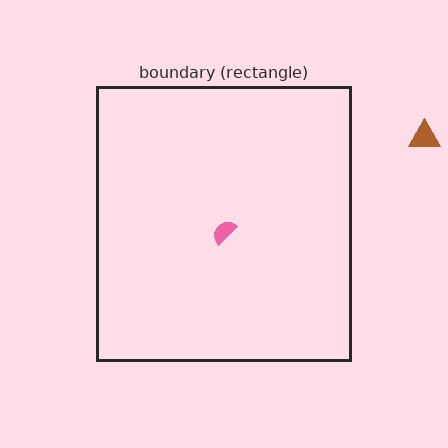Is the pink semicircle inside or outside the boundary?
Inside.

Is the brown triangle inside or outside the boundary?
Outside.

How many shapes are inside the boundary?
1 inside, 1 outside.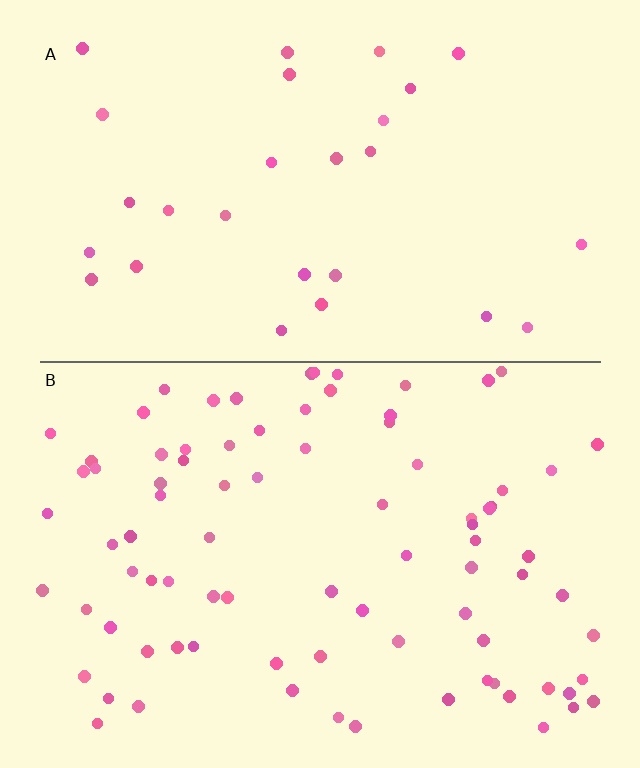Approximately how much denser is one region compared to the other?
Approximately 3.0× — region B over region A.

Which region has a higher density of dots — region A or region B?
B (the bottom).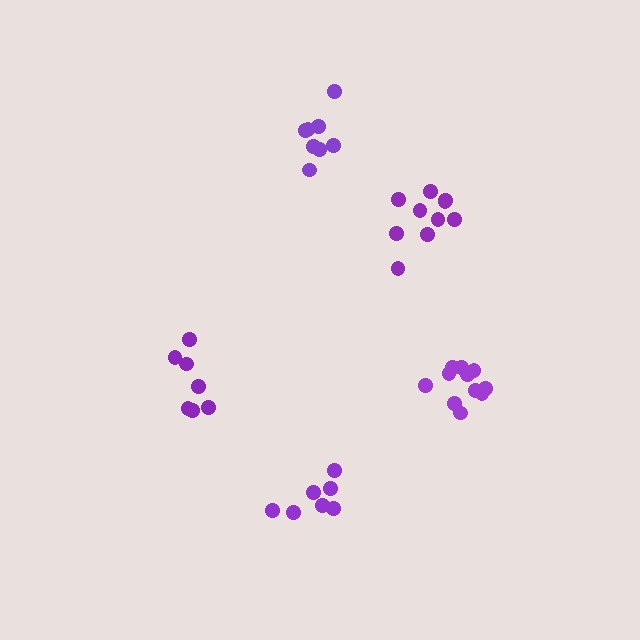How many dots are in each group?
Group 1: 7 dots, Group 2: 8 dots, Group 3: 7 dots, Group 4: 10 dots, Group 5: 11 dots (43 total).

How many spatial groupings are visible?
There are 5 spatial groupings.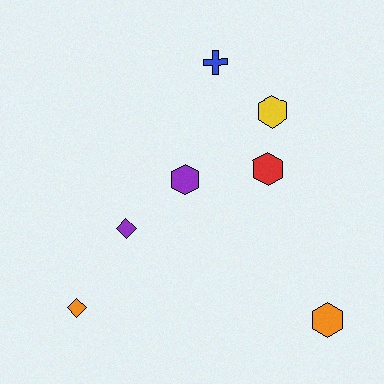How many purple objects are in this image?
There are 2 purple objects.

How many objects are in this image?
There are 7 objects.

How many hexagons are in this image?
There are 4 hexagons.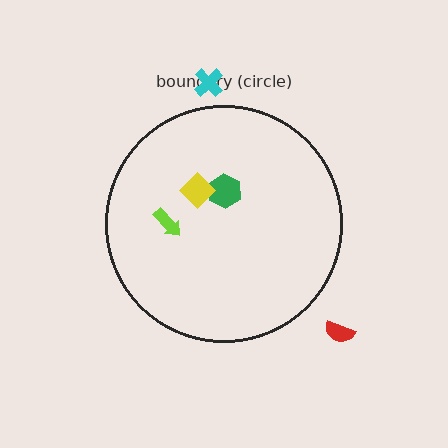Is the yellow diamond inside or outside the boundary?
Inside.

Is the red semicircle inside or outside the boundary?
Outside.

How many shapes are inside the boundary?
3 inside, 2 outside.